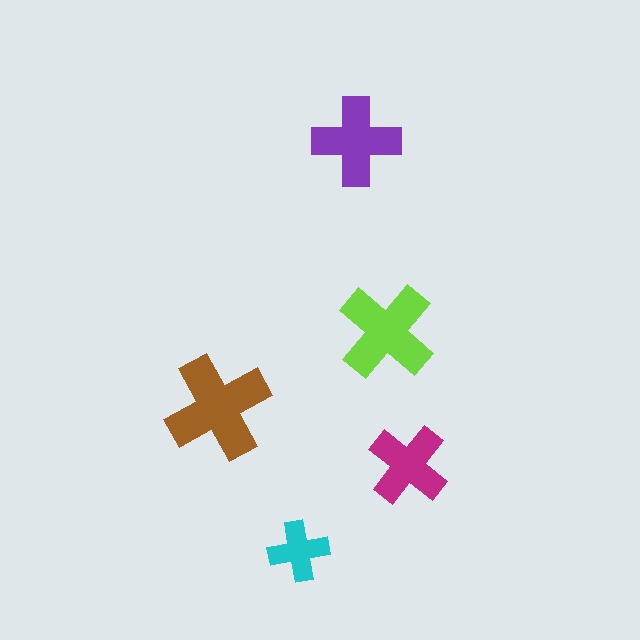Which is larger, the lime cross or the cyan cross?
The lime one.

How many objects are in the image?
There are 5 objects in the image.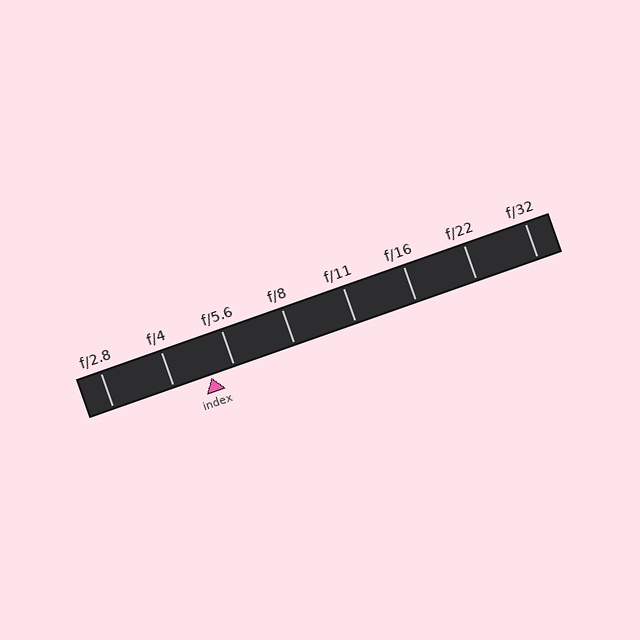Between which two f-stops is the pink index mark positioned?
The index mark is between f/4 and f/5.6.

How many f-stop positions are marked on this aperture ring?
There are 8 f-stop positions marked.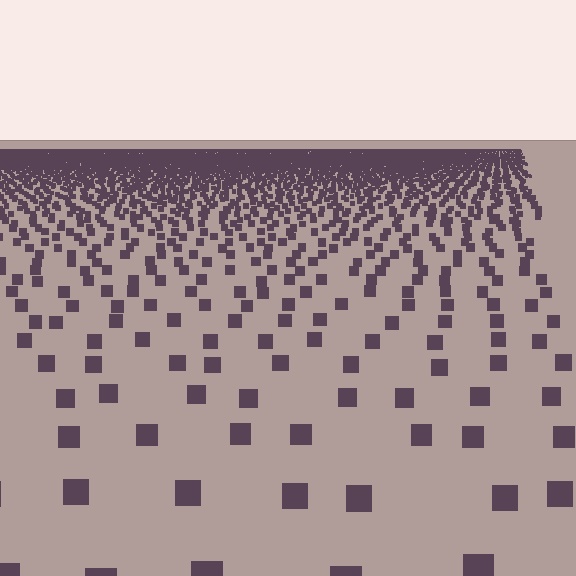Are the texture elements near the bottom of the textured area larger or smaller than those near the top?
Larger. Near the bottom, elements are closer to the viewer and appear at a bigger on-screen size.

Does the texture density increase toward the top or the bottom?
Density increases toward the top.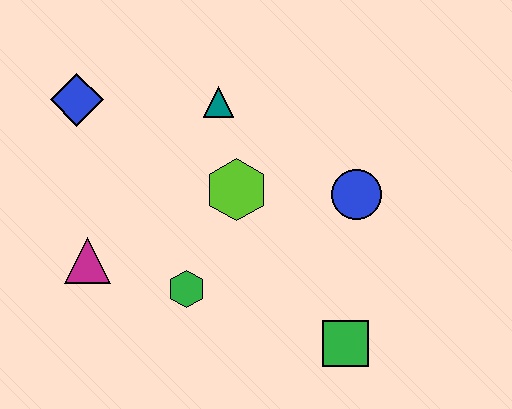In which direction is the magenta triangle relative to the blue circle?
The magenta triangle is to the left of the blue circle.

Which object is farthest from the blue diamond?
The green square is farthest from the blue diamond.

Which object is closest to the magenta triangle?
The green hexagon is closest to the magenta triangle.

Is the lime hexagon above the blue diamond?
No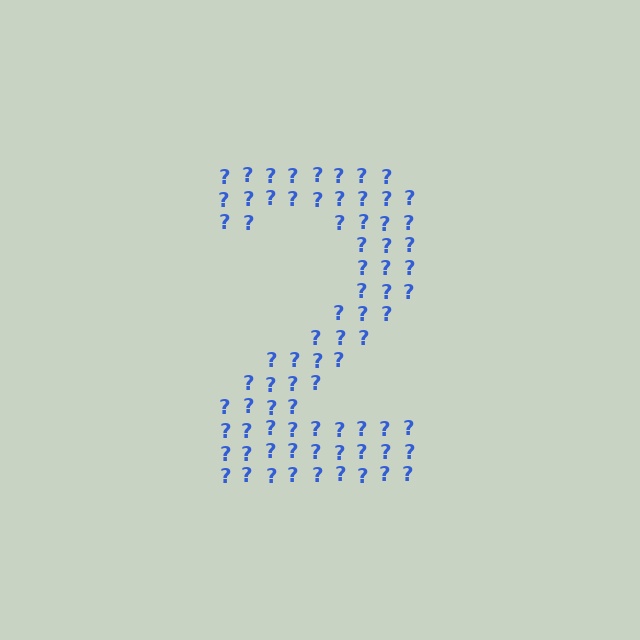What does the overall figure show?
The overall figure shows the digit 2.